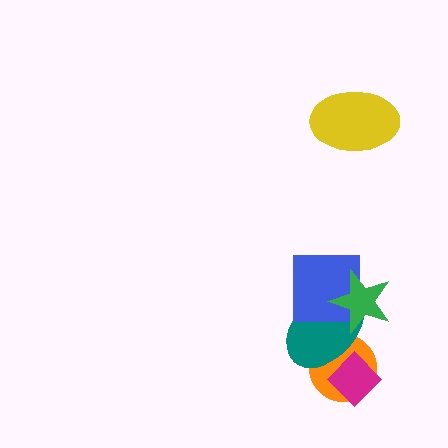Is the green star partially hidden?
No, no other shape covers it.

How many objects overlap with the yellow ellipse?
0 objects overlap with the yellow ellipse.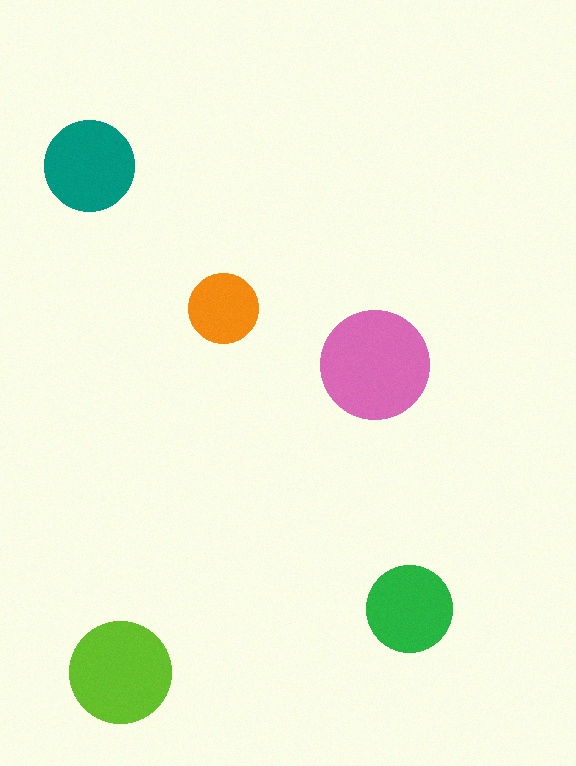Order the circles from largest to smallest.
the pink one, the lime one, the teal one, the green one, the orange one.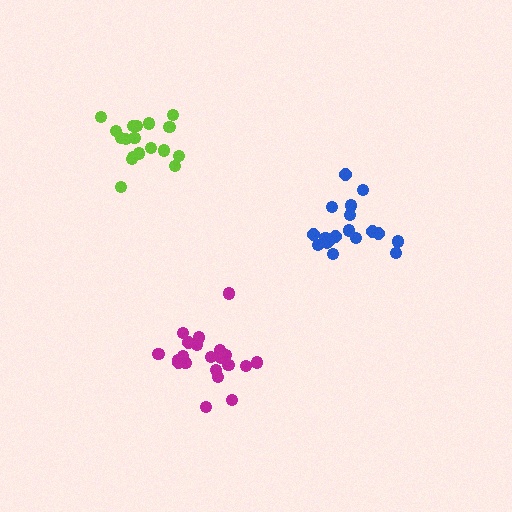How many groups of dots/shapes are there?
There are 3 groups.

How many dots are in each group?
Group 1: 21 dots, Group 2: 18 dots, Group 3: 18 dots (57 total).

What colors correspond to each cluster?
The clusters are colored: magenta, blue, lime.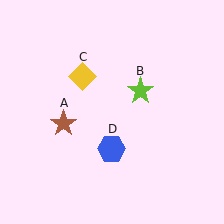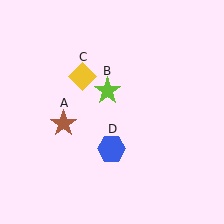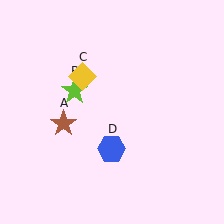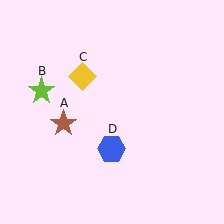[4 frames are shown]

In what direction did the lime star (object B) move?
The lime star (object B) moved left.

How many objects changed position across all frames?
1 object changed position: lime star (object B).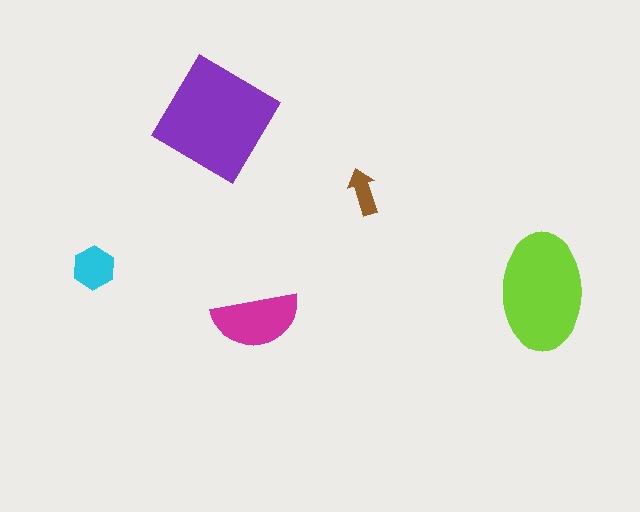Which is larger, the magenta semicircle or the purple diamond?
The purple diamond.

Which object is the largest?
The purple diamond.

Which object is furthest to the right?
The lime ellipse is rightmost.